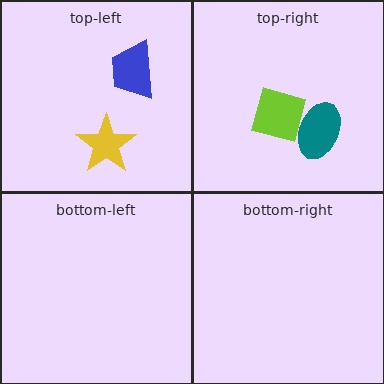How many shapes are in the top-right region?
2.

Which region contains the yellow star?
The top-left region.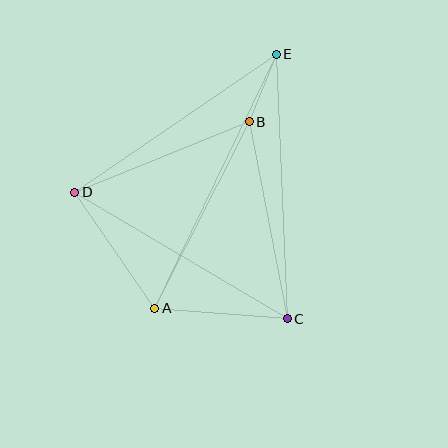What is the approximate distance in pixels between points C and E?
The distance between C and E is approximately 265 pixels.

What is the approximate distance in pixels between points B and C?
The distance between B and C is approximately 201 pixels.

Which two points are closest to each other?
Points B and E are closest to each other.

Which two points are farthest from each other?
Points A and E are farthest from each other.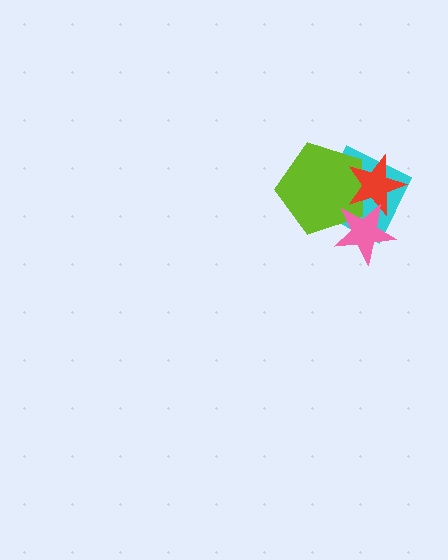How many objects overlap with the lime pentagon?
3 objects overlap with the lime pentagon.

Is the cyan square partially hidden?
Yes, it is partially covered by another shape.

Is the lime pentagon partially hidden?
Yes, it is partially covered by another shape.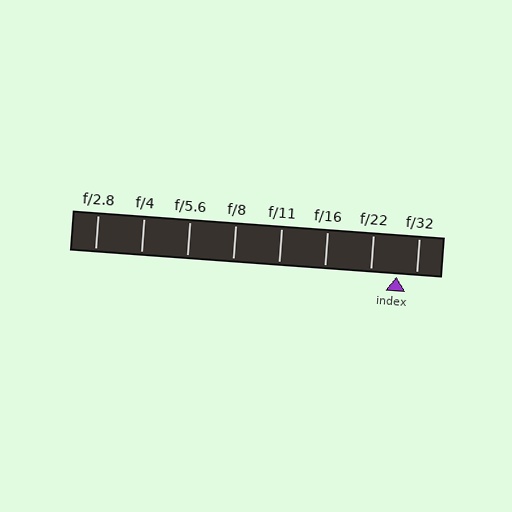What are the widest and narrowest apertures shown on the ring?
The widest aperture shown is f/2.8 and the narrowest is f/32.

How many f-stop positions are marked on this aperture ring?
There are 8 f-stop positions marked.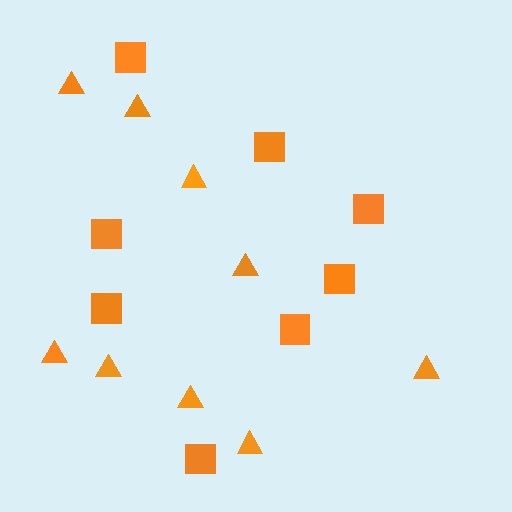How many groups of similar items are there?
There are 2 groups: one group of squares (8) and one group of triangles (9).